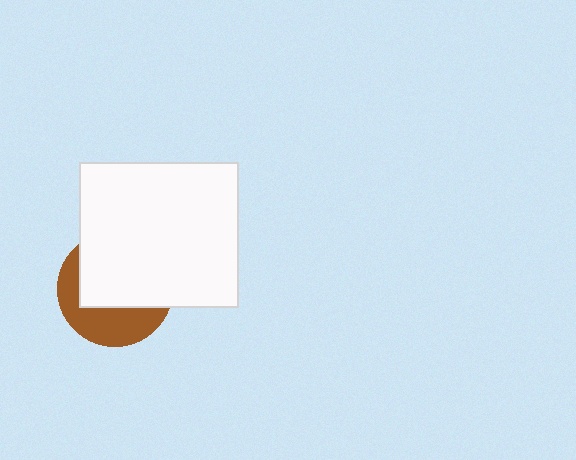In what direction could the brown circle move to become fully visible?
The brown circle could move down. That would shift it out from behind the white rectangle entirely.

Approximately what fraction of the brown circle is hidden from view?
Roughly 59% of the brown circle is hidden behind the white rectangle.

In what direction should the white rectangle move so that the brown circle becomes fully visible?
The white rectangle should move up. That is the shortest direction to clear the overlap and leave the brown circle fully visible.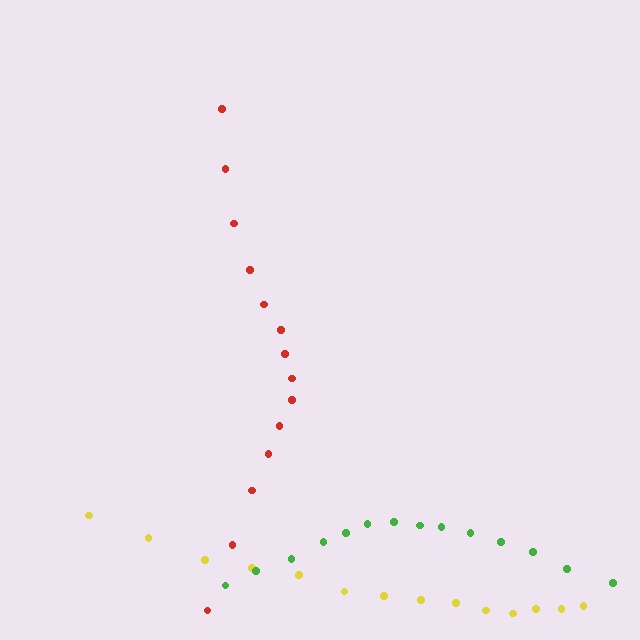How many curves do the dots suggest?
There are 3 distinct paths.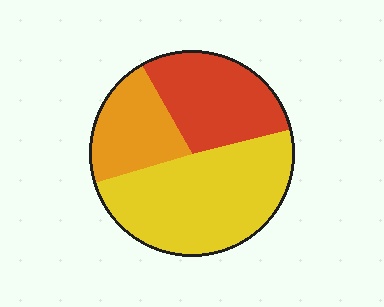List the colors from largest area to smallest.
From largest to smallest: yellow, red, orange.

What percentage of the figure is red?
Red takes up about one third (1/3) of the figure.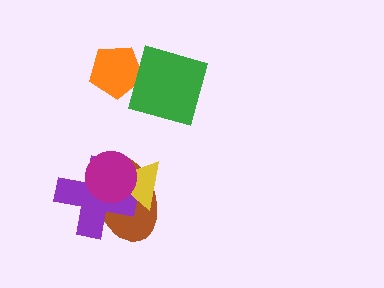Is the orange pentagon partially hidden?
Yes, it is partially covered by another shape.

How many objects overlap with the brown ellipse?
3 objects overlap with the brown ellipse.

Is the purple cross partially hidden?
Yes, it is partially covered by another shape.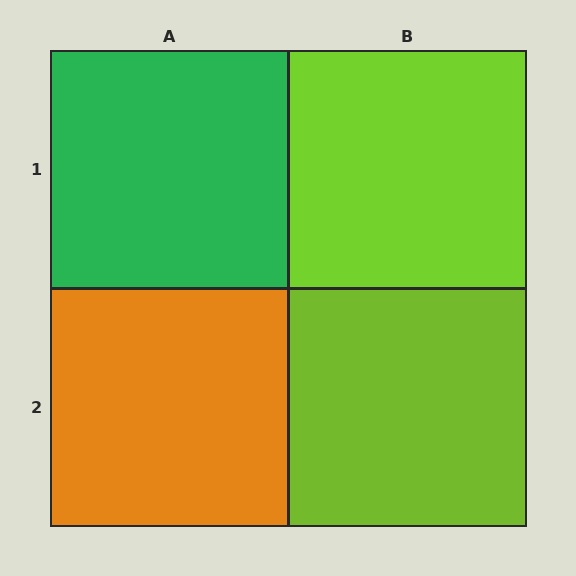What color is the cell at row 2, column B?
Lime.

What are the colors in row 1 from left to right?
Green, lime.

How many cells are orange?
1 cell is orange.